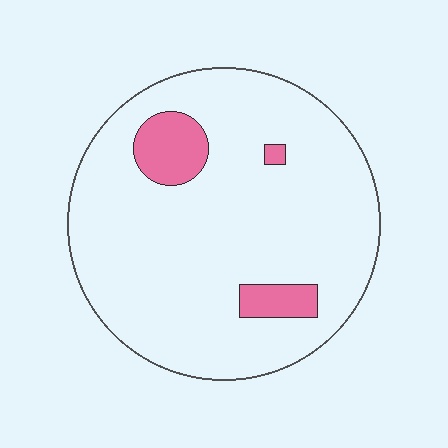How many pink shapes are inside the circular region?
3.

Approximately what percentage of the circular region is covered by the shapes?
Approximately 10%.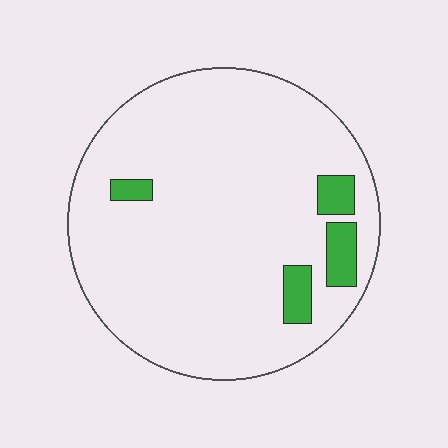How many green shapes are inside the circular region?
4.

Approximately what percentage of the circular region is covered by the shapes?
Approximately 10%.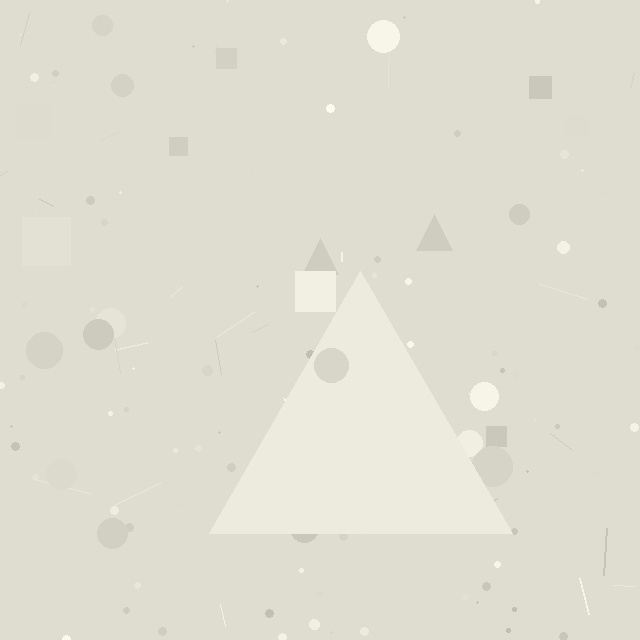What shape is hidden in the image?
A triangle is hidden in the image.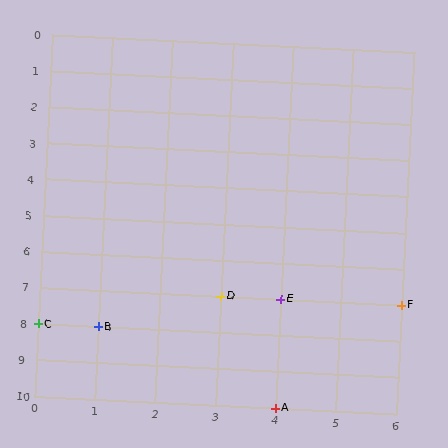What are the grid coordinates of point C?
Point C is at grid coordinates (0, 8).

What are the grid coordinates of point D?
Point D is at grid coordinates (3, 7).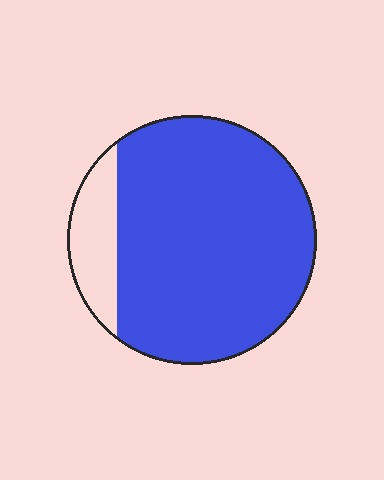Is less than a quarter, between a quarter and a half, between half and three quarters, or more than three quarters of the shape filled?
More than three quarters.